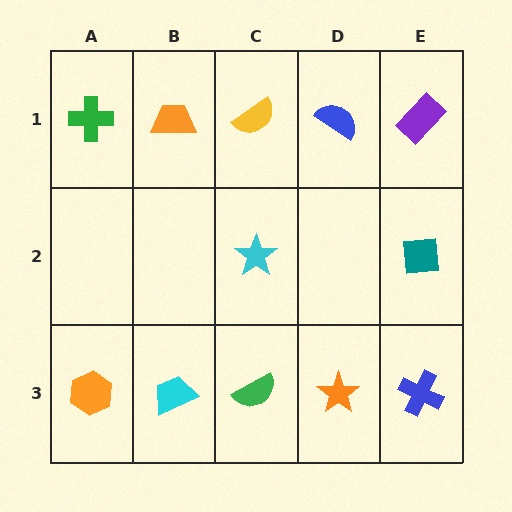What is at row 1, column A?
A green cross.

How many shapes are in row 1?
5 shapes.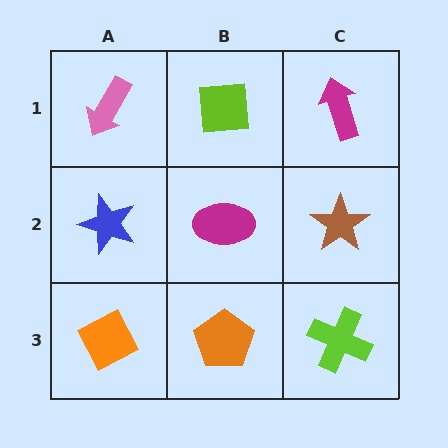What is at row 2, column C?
A brown star.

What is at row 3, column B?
An orange pentagon.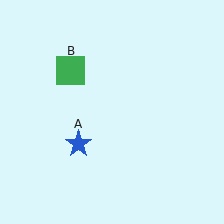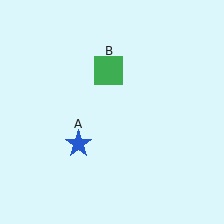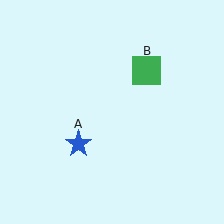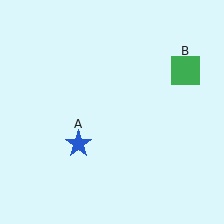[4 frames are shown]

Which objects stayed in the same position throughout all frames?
Blue star (object A) remained stationary.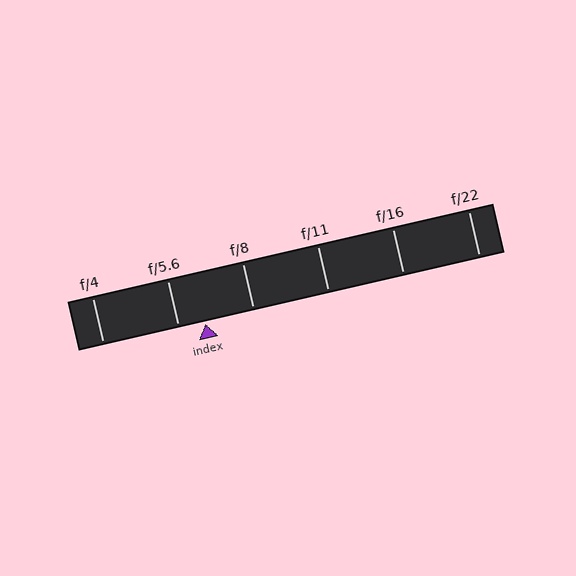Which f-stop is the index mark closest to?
The index mark is closest to f/5.6.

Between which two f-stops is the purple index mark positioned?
The index mark is between f/5.6 and f/8.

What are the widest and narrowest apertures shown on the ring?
The widest aperture shown is f/4 and the narrowest is f/22.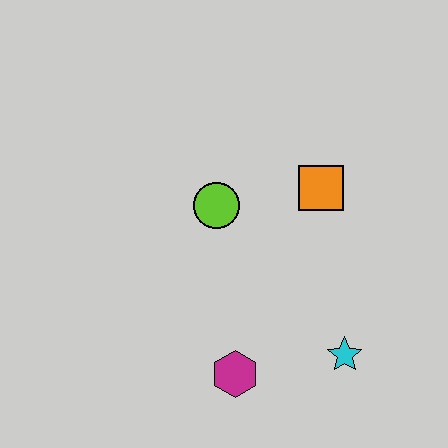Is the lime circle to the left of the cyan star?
Yes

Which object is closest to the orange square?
The lime circle is closest to the orange square.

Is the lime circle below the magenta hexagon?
No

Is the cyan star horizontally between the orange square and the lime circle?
No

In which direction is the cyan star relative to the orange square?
The cyan star is below the orange square.